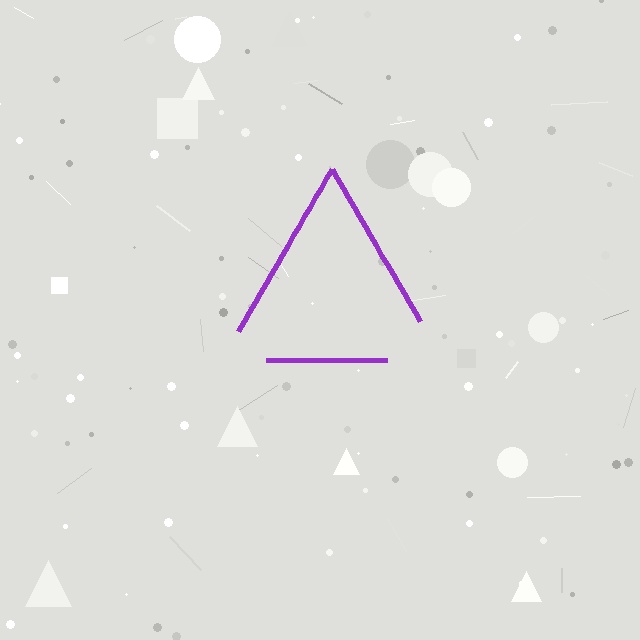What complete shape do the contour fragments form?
The contour fragments form a triangle.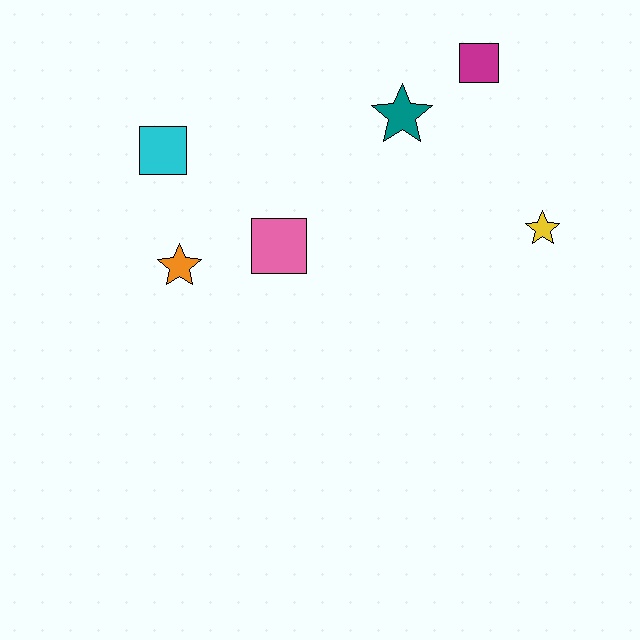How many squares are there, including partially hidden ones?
There are 3 squares.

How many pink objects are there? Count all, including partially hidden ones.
There is 1 pink object.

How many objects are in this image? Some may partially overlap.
There are 6 objects.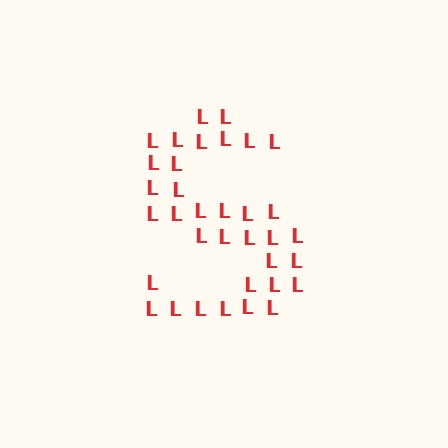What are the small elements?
The small elements are letter L's.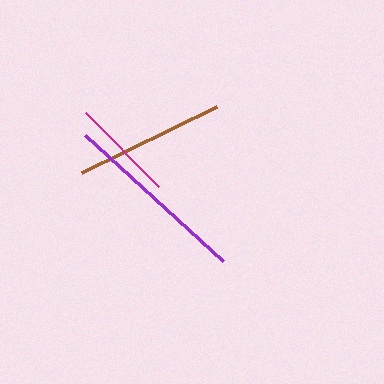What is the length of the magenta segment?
The magenta segment is approximately 104 pixels long.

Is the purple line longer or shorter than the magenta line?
The purple line is longer than the magenta line.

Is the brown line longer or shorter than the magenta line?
The brown line is longer than the magenta line.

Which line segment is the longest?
The purple line is the longest at approximately 186 pixels.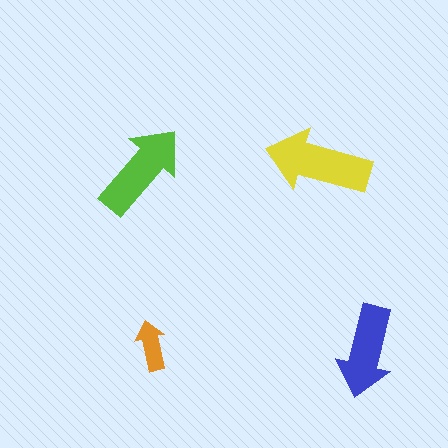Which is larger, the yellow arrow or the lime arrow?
The yellow one.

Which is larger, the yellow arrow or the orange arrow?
The yellow one.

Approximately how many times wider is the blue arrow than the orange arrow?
About 2 times wider.